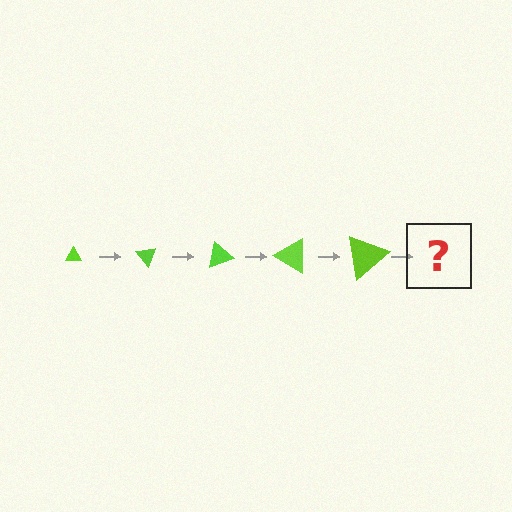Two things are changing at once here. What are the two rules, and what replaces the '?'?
The two rules are that the triangle grows larger each step and it rotates 50 degrees each step. The '?' should be a triangle, larger than the previous one and rotated 250 degrees from the start.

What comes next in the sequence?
The next element should be a triangle, larger than the previous one and rotated 250 degrees from the start.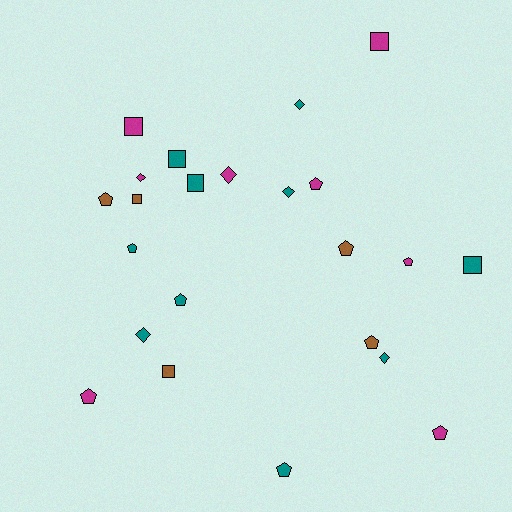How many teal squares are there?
There are 3 teal squares.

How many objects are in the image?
There are 23 objects.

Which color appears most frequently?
Teal, with 10 objects.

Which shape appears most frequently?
Pentagon, with 10 objects.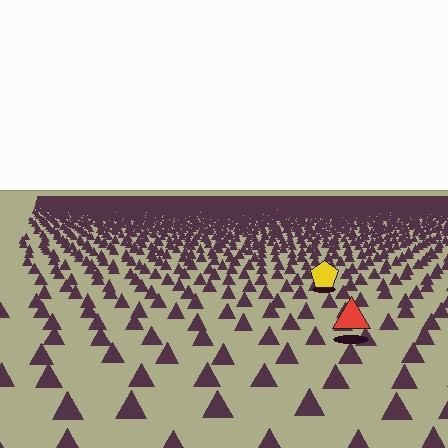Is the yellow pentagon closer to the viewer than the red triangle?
No. The red triangle is closer — you can tell from the texture gradient: the ground texture is coarser near it.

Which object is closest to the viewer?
The red triangle is closest. The texture marks near it are larger and more spread out.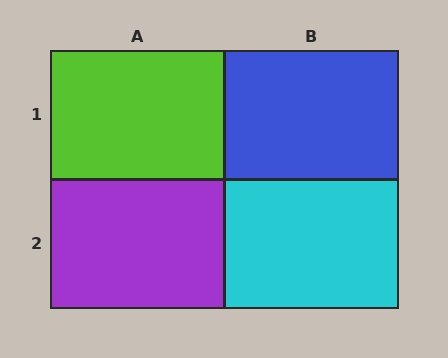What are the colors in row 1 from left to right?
Lime, blue.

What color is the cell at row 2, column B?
Cyan.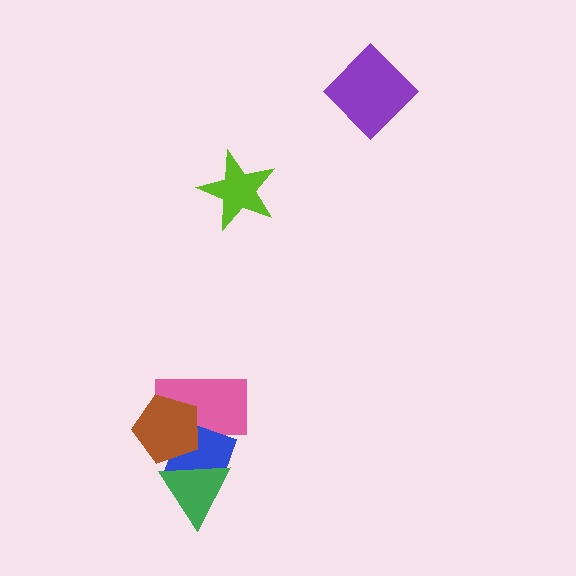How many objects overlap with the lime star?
0 objects overlap with the lime star.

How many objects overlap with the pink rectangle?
2 objects overlap with the pink rectangle.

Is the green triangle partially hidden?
Yes, it is partially covered by another shape.